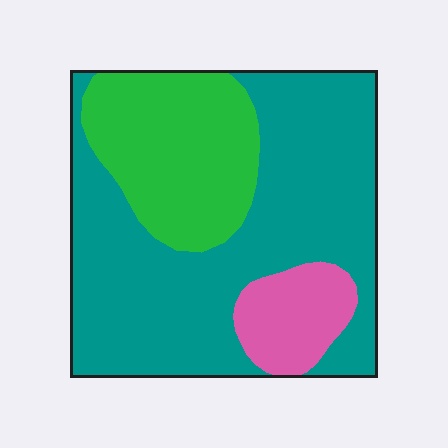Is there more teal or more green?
Teal.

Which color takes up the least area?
Pink, at roughly 10%.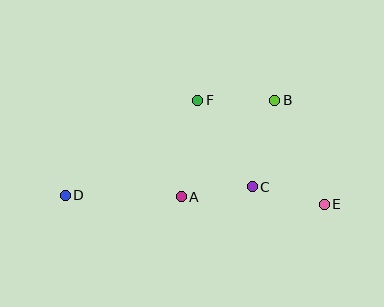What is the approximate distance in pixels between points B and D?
The distance between B and D is approximately 230 pixels.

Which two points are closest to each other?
Points A and C are closest to each other.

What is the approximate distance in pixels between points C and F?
The distance between C and F is approximately 102 pixels.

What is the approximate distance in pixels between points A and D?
The distance between A and D is approximately 116 pixels.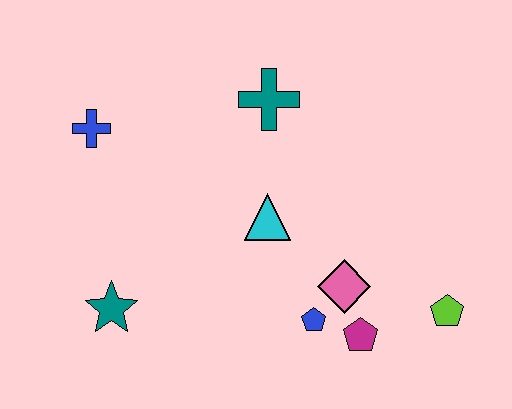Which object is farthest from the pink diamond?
The blue cross is farthest from the pink diamond.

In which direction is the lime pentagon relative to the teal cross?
The lime pentagon is below the teal cross.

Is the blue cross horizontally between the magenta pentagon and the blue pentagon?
No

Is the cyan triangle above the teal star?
Yes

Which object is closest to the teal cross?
The cyan triangle is closest to the teal cross.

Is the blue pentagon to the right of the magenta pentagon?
No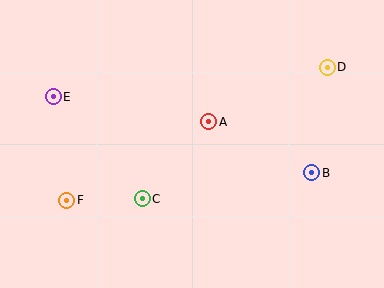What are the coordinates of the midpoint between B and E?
The midpoint between B and E is at (182, 135).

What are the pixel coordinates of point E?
Point E is at (53, 97).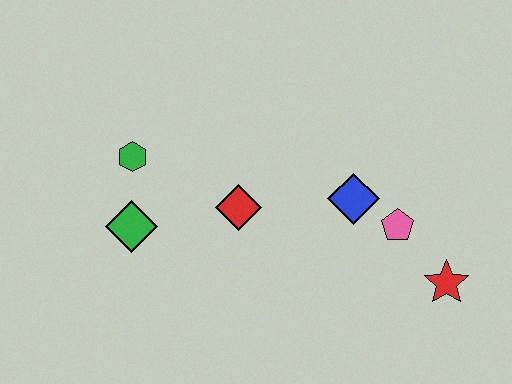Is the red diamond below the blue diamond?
Yes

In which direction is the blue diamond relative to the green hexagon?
The blue diamond is to the right of the green hexagon.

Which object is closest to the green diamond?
The green hexagon is closest to the green diamond.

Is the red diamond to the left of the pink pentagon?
Yes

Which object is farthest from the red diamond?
The red star is farthest from the red diamond.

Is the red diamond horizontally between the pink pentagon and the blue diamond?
No